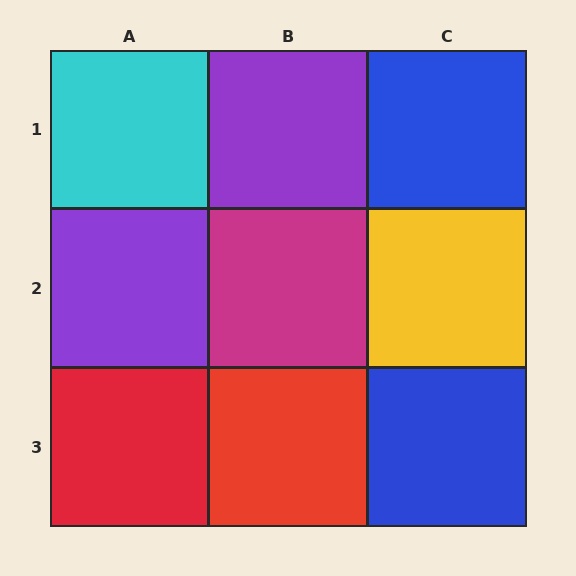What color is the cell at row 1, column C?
Blue.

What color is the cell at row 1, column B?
Purple.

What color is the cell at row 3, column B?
Red.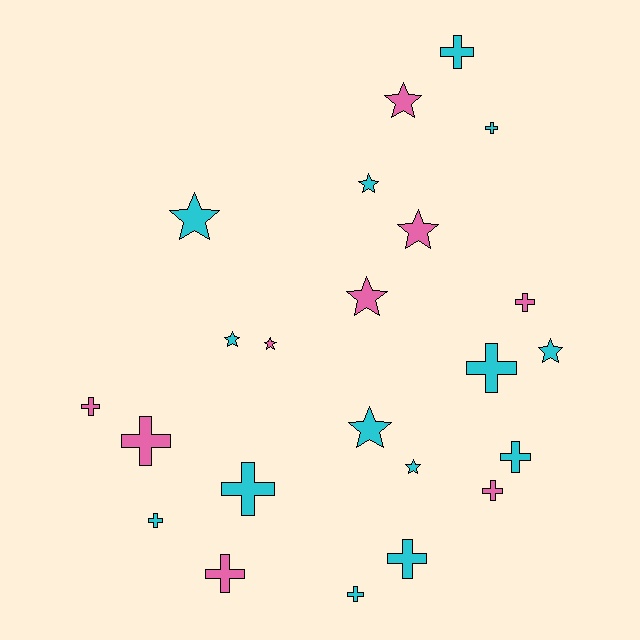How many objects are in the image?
There are 23 objects.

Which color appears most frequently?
Cyan, with 14 objects.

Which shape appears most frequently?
Cross, with 13 objects.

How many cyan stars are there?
There are 6 cyan stars.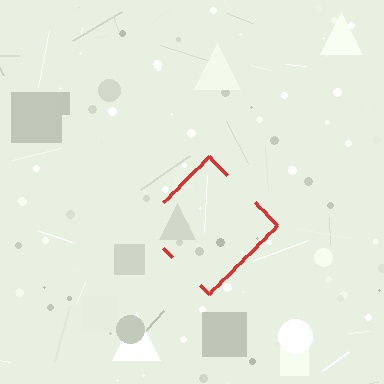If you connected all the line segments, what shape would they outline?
They would outline a diamond.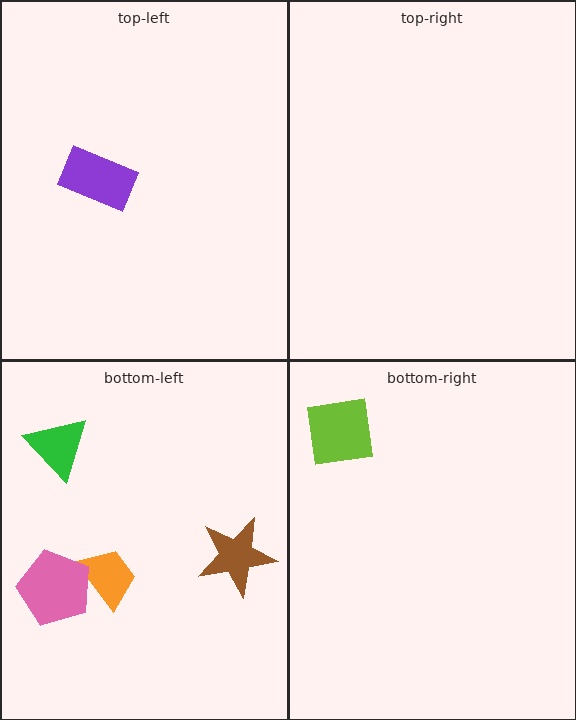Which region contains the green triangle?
The bottom-left region.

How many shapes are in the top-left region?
1.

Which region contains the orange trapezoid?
The bottom-left region.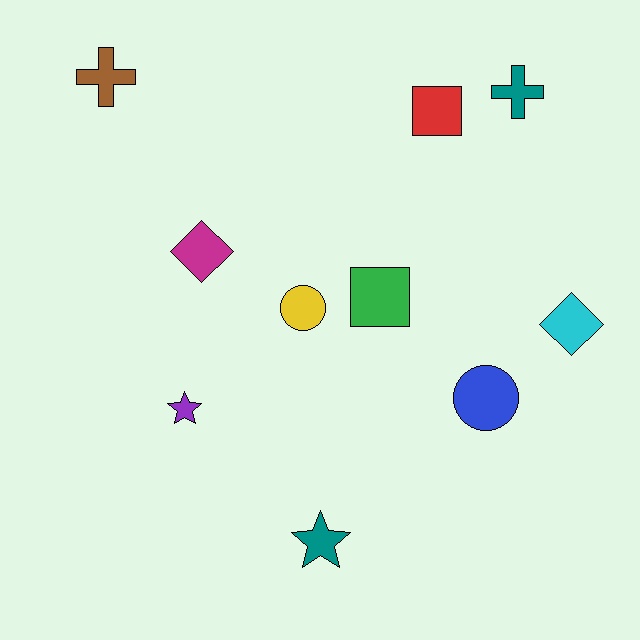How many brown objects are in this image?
There is 1 brown object.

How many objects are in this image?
There are 10 objects.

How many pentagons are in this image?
There are no pentagons.